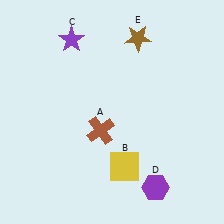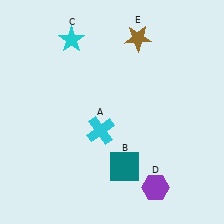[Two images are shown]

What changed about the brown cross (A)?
In Image 1, A is brown. In Image 2, it changed to cyan.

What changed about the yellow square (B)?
In Image 1, B is yellow. In Image 2, it changed to teal.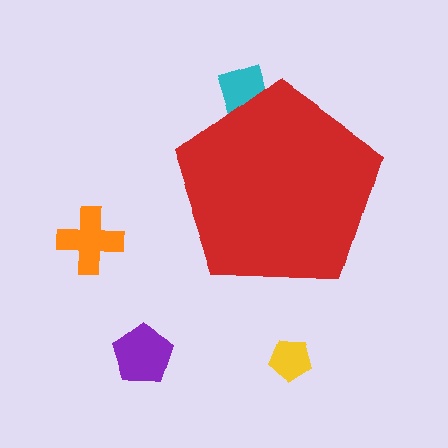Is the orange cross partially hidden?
No, the orange cross is fully visible.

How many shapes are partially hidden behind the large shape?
1 shape is partially hidden.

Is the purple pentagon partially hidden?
No, the purple pentagon is fully visible.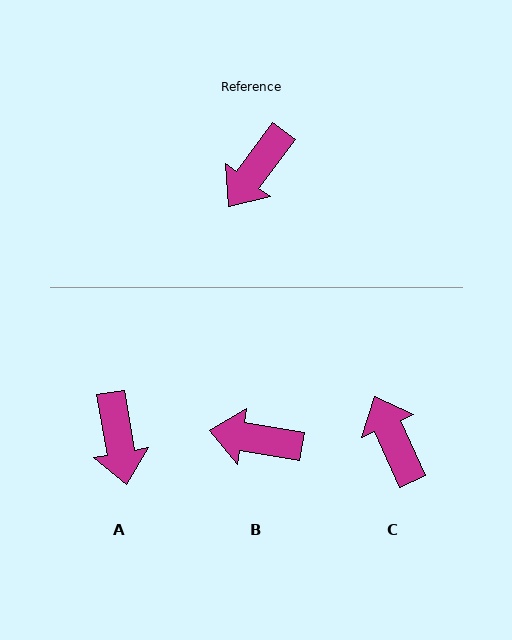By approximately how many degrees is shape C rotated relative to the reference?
Approximately 119 degrees clockwise.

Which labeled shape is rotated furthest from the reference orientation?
C, about 119 degrees away.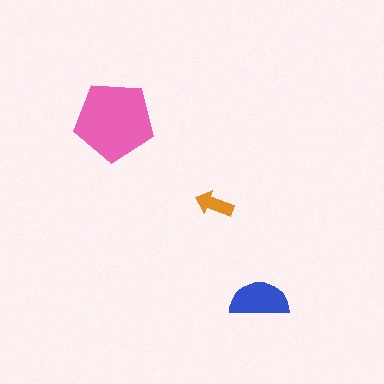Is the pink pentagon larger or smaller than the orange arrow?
Larger.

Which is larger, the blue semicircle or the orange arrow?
The blue semicircle.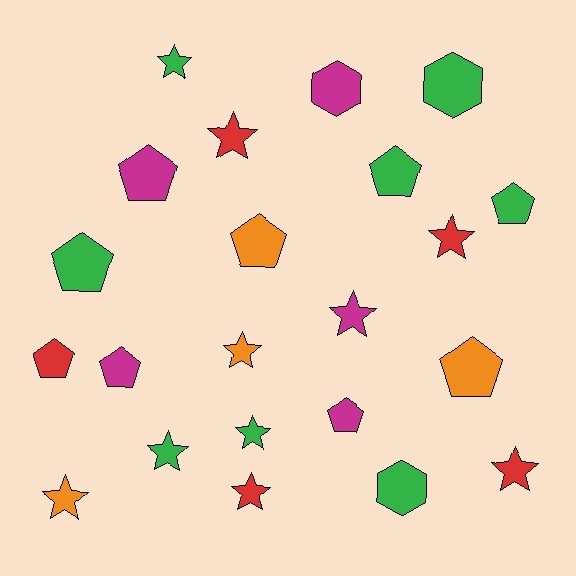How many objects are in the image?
There are 22 objects.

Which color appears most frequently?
Green, with 8 objects.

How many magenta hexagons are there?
There is 1 magenta hexagon.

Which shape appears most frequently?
Star, with 10 objects.